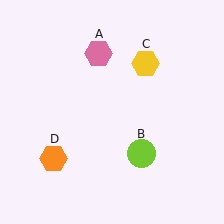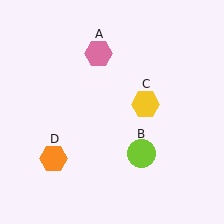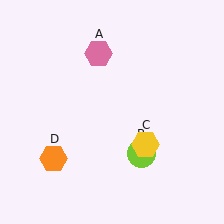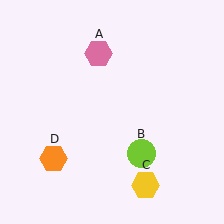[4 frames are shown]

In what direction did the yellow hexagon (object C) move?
The yellow hexagon (object C) moved down.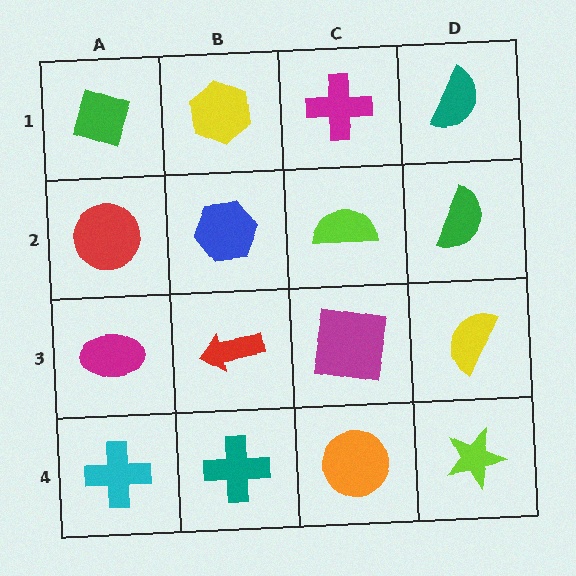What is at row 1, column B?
A yellow hexagon.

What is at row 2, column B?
A blue hexagon.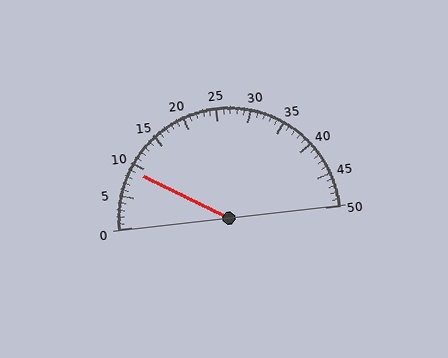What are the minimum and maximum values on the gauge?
The gauge ranges from 0 to 50.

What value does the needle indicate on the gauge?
The needle indicates approximately 9.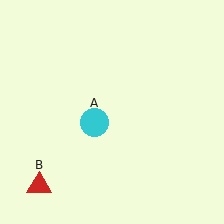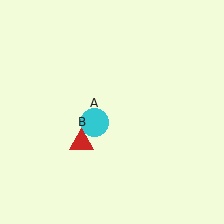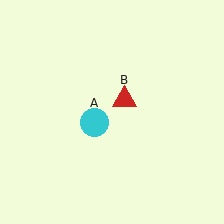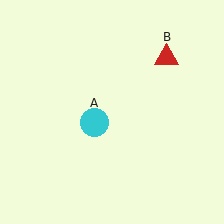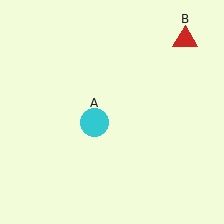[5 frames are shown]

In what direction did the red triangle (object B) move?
The red triangle (object B) moved up and to the right.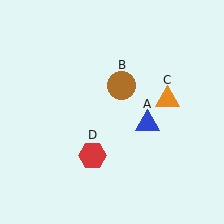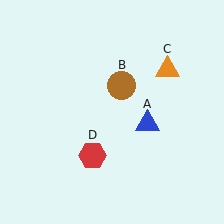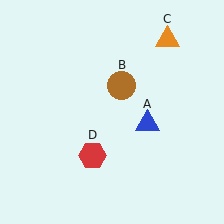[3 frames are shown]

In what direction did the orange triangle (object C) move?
The orange triangle (object C) moved up.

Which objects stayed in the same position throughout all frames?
Blue triangle (object A) and brown circle (object B) and red hexagon (object D) remained stationary.